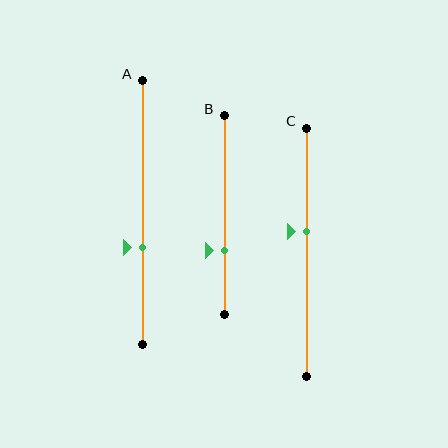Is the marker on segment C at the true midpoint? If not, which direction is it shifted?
No, the marker on segment C is shifted upward by about 8% of the segment length.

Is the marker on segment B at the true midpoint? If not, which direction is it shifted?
No, the marker on segment B is shifted downward by about 18% of the segment length.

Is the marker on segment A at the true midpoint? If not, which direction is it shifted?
No, the marker on segment A is shifted downward by about 13% of the segment length.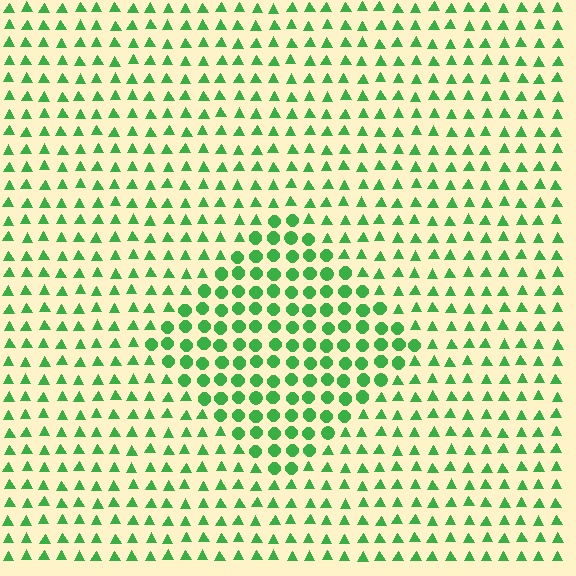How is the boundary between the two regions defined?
The boundary is defined by a change in element shape: circles inside vs. triangles outside. All elements share the same color and spacing.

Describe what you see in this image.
The image is filled with small green elements arranged in a uniform grid. A diamond-shaped region contains circles, while the surrounding area contains triangles. The boundary is defined purely by the change in element shape.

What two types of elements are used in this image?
The image uses circles inside the diamond region and triangles outside it.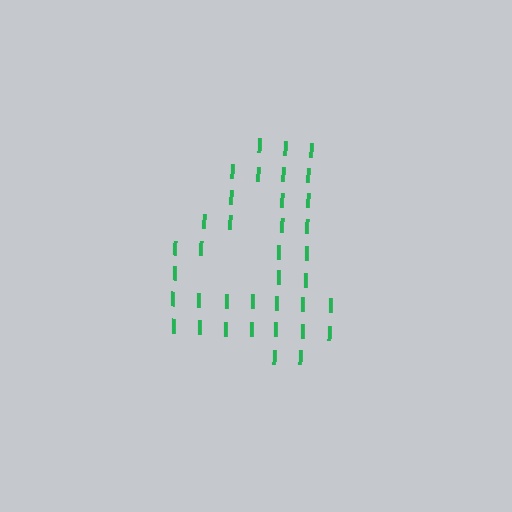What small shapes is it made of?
It is made of small letter I's.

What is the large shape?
The large shape is the digit 4.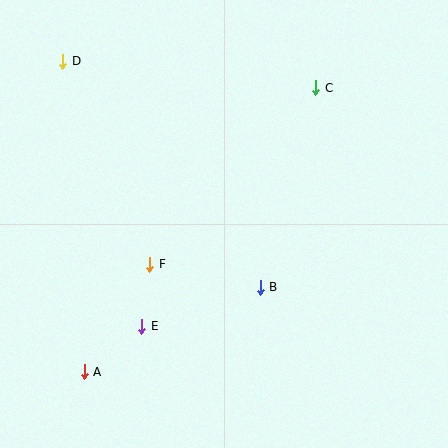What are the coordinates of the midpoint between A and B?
The midpoint between A and B is at (172, 329).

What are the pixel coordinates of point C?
Point C is at (316, 88).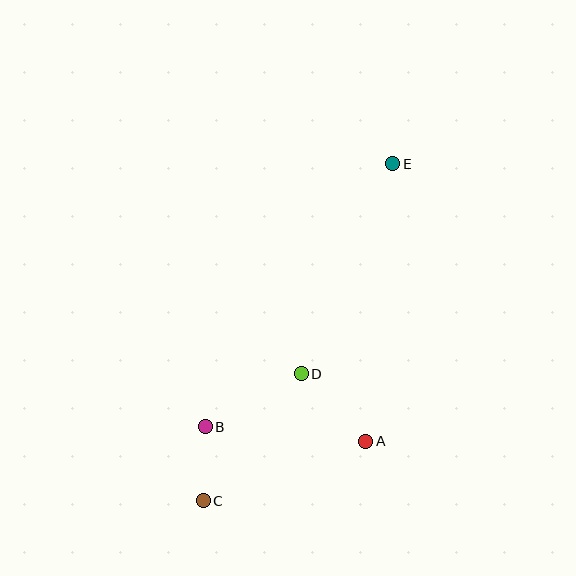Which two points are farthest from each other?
Points C and E are farthest from each other.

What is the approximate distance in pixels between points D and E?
The distance between D and E is approximately 229 pixels.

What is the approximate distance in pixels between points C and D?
The distance between C and D is approximately 160 pixels.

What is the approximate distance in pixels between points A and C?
The distance between A and C is approximately 173 pixels.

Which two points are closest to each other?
Points B and C are closest to each other.